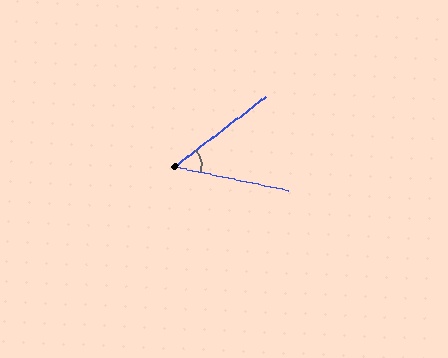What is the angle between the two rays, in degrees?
Approximately 49 degrees.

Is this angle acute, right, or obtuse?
It is acute.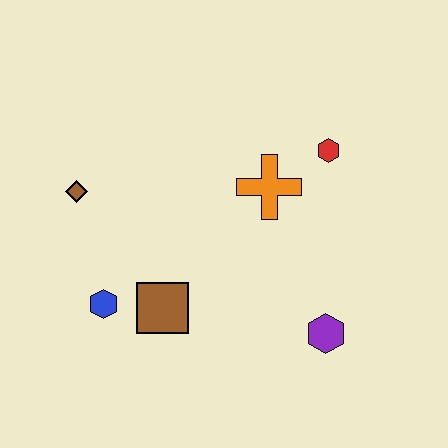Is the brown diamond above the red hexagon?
No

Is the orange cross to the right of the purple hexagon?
No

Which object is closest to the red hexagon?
The orange cross is closest to the red hexagon.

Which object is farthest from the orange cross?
The blue hexagon is farthest from the orange cross.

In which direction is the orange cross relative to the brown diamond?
The orange cross is to the right of the brown diamond.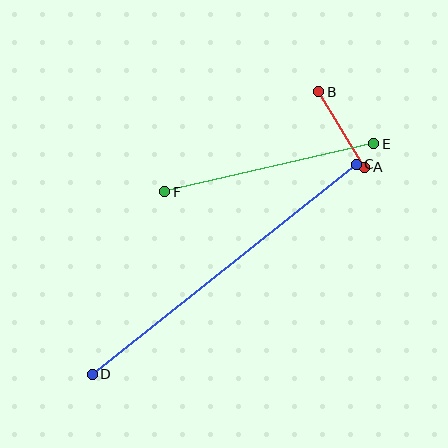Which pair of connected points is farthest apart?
Points C and D are farthest apart.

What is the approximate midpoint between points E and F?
The midpoint is at approximately (269, 168) pixels.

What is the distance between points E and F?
The distance is approximately 214 pixels.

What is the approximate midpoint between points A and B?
The midpoint is at approximately (342, 129) pixels.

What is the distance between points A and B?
The distance is approximately 88 pixels.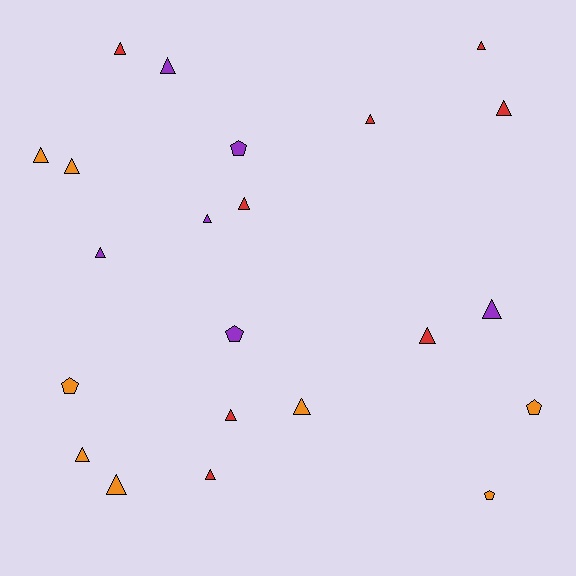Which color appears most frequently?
Red, with 8 objects.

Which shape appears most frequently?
Triangle, with 17 objects.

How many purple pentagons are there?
There are 2 purple pentagons.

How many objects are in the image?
There are 22 objects.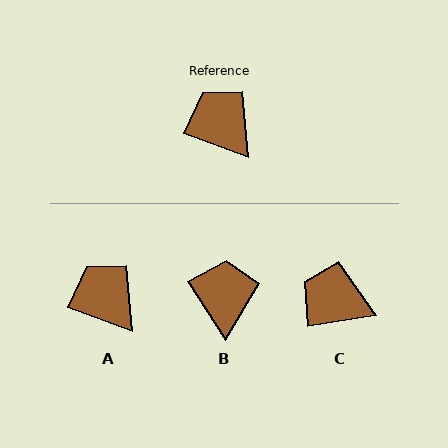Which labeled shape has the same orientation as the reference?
A.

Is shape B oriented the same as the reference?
No, it is off by about 36 degrees.